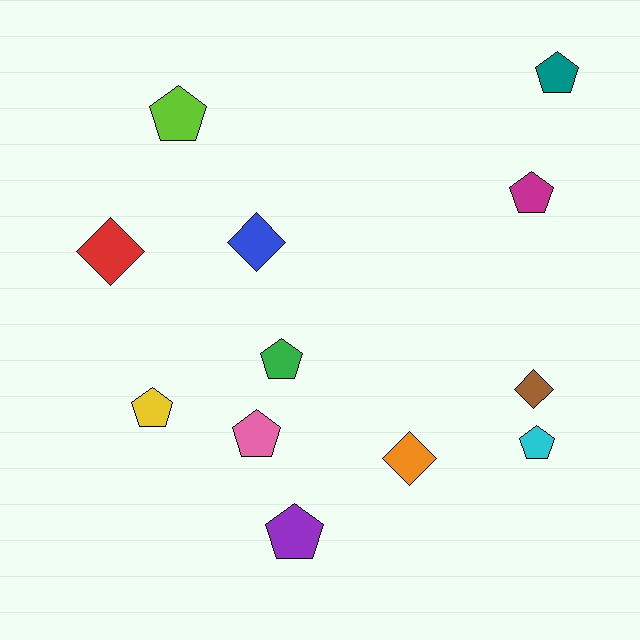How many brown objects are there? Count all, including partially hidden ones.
There is 1 brown object.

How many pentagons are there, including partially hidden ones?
There are 8 pentagons.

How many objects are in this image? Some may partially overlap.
There are 12 objects.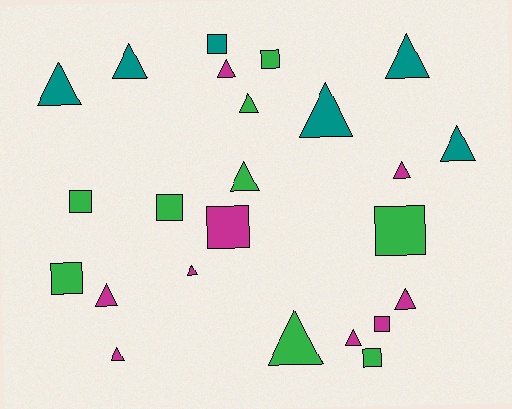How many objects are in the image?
There are 24 objects.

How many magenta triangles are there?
There are 7 magenta triangles.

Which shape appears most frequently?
Triangle, with 15 objects.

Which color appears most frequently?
Magenta, with 9 objects.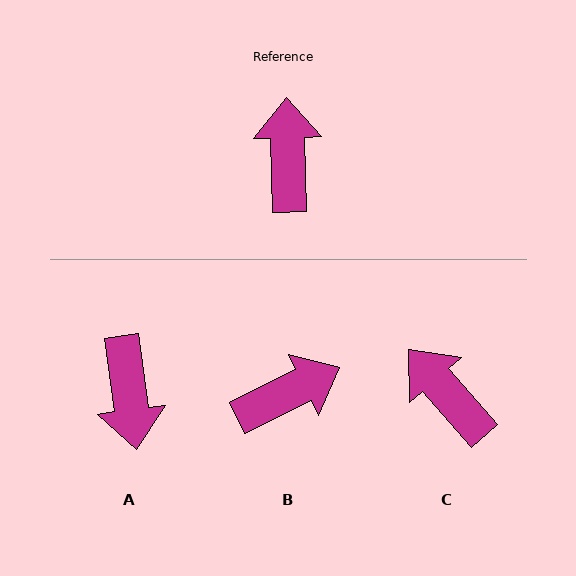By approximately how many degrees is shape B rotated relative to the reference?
Approximately 65 degrees clockwise.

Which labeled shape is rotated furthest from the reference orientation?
A, about 174 degrees away.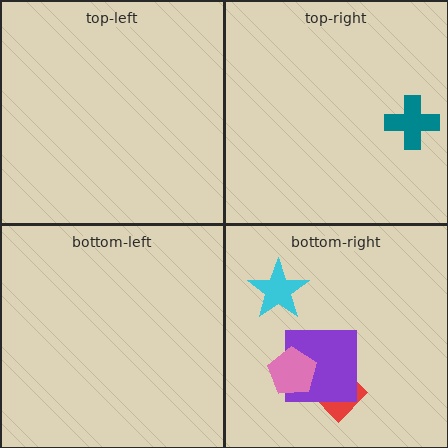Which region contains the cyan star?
The bottom-right region.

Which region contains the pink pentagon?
The bottom-right region.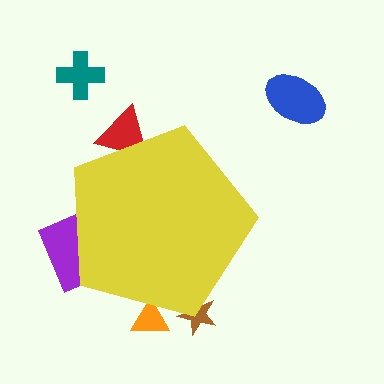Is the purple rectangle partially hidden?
Yes, the purple rectangle is partially hidden behind the yellow pentagon.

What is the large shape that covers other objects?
A yellow pentagon.